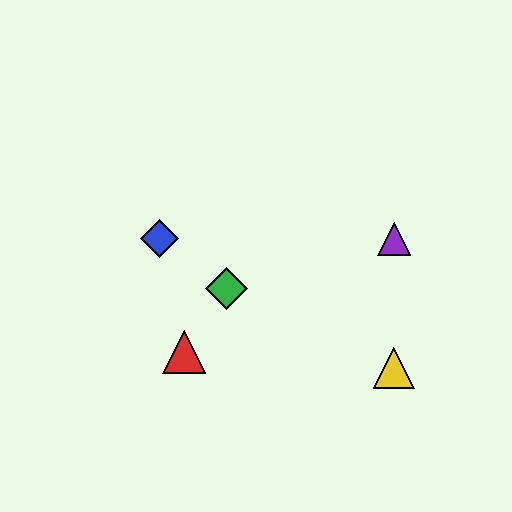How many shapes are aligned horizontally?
2 shapes (the blue diamond, the purple triangle) are aligned horizontally.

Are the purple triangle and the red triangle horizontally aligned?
No, the purple triangle is at y≈239 and the red triangle is at y≈352.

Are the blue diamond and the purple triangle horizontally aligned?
Yes, both are at y≈239.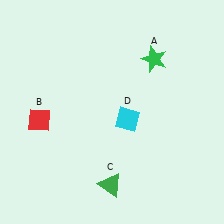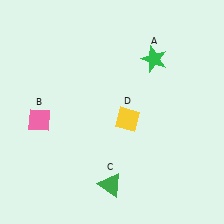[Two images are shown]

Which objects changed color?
B changed from red to pink. D changed from cyan to yellow.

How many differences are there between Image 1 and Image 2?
There are 2 differences between the two images.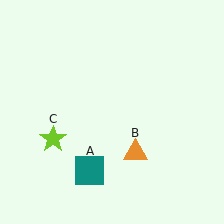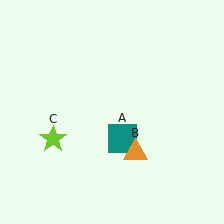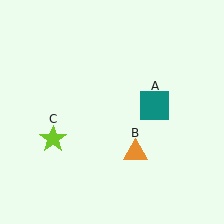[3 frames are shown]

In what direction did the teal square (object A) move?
The teal square (object A) moved up and to the right.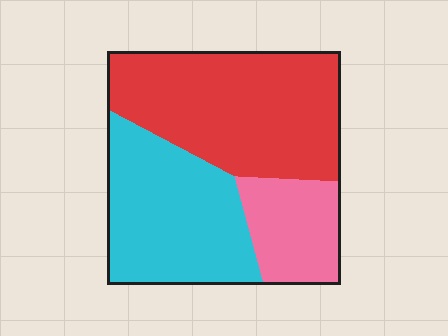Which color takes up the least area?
Pink, at roughly 20%.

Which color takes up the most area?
Red, at roughly 45%.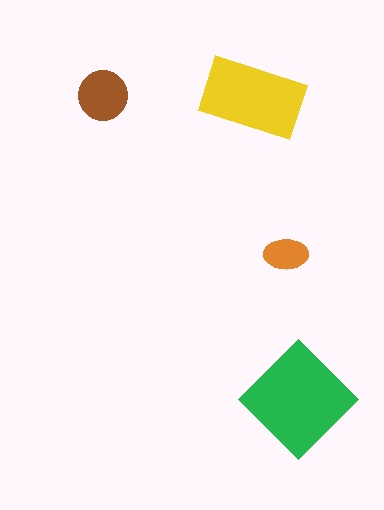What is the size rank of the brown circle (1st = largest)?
3rd.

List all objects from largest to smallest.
The green diamond, the yellow rectangle, the brown circle, the orange ellipse.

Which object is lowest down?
The green diamond is bottommost.